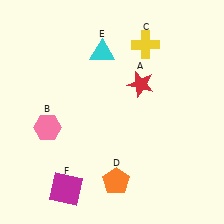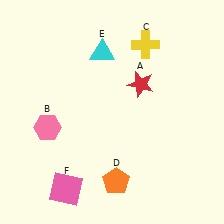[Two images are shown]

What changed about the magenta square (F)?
In Image 1, F is magenta. In Image 2, it changed to pink.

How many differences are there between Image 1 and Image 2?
There is 1 difference between the two images.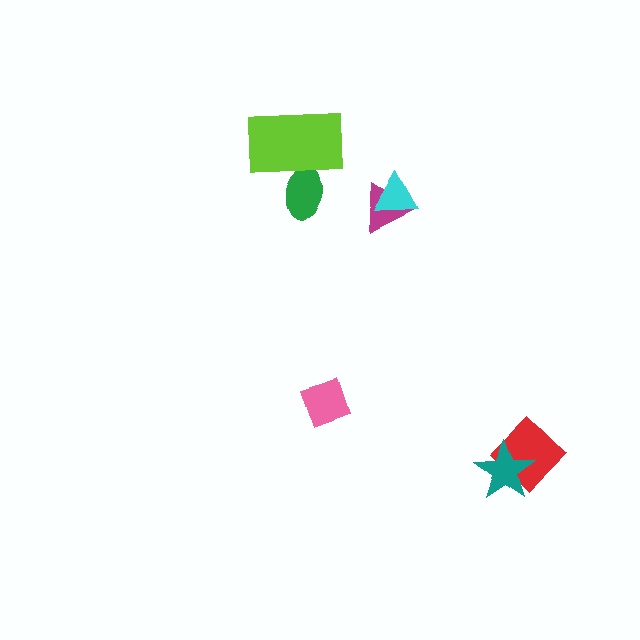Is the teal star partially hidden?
No, no other shape covers it.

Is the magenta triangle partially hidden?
Yes, it is partially covered by another shape.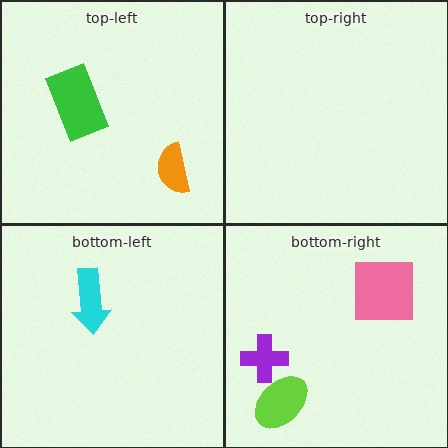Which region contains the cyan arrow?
The bottom-left region.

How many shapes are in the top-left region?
2.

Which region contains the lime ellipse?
The bottom-right region.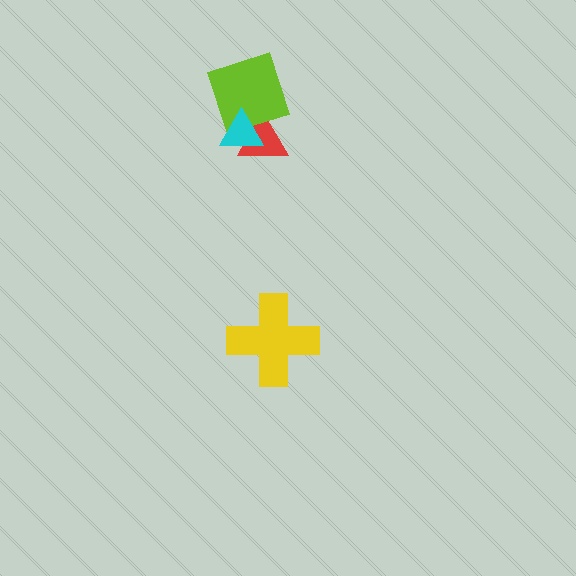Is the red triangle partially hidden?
Yes, it is partially covered by another shape.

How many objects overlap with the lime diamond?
2 objects overlap with the lime diamond.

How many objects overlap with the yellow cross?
0 objects overlap with the yellow cross.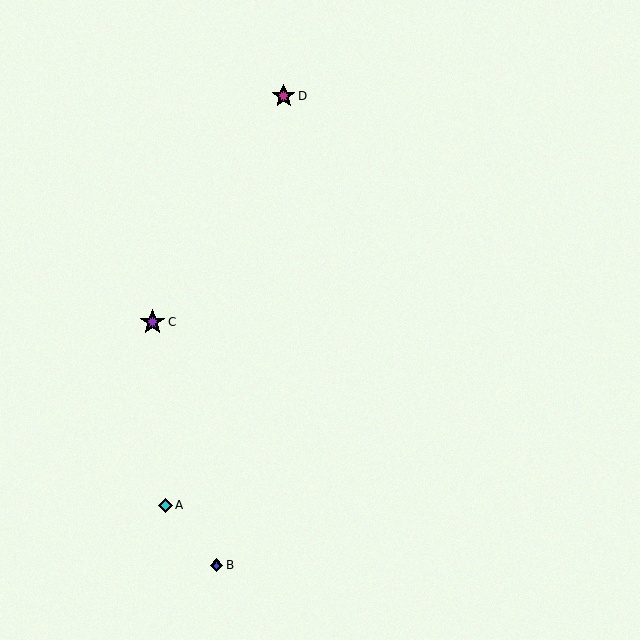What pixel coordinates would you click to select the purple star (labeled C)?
Click at (153, 322) to select the purple star C.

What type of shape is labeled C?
Shape C is a purple star.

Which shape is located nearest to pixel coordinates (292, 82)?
The magenta star (labeled D) at (284, 96) is nearest to that location.